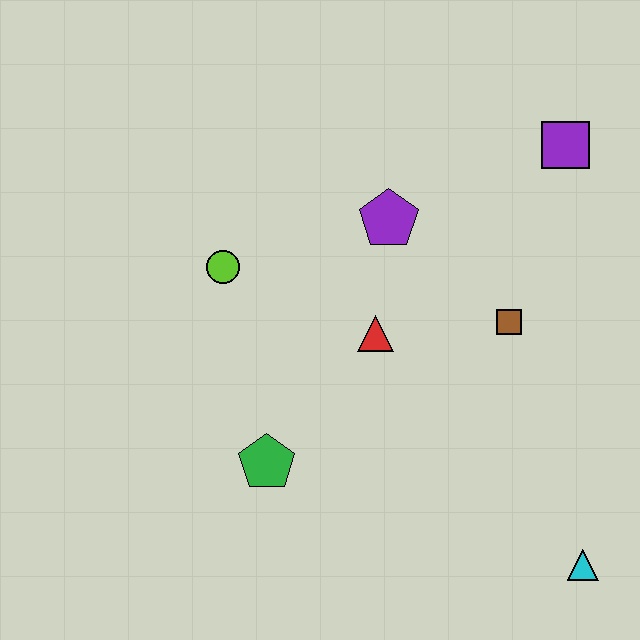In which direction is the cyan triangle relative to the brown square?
The cyan triangle is below the brown square.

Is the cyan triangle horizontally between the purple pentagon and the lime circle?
No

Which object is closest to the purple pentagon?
The red triangle is closest to the purple pentagon.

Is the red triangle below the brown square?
Yes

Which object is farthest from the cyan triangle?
The lime circle is farthest from the cyan triangle.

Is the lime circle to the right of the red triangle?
No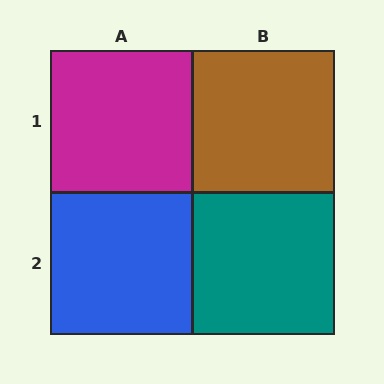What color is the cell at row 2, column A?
Blue.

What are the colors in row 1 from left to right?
Magenta, brown.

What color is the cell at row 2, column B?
Teal.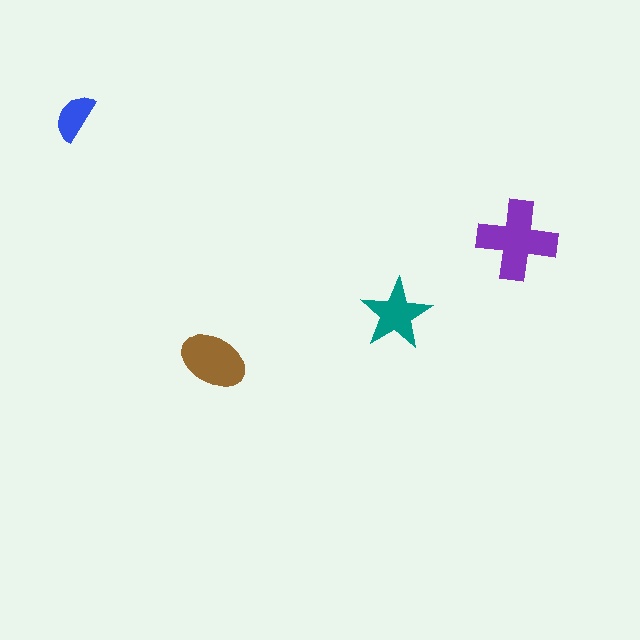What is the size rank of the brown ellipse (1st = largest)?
2nd.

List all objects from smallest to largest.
The blue semicircle, the teal star, the brown ellipse, the purple cross.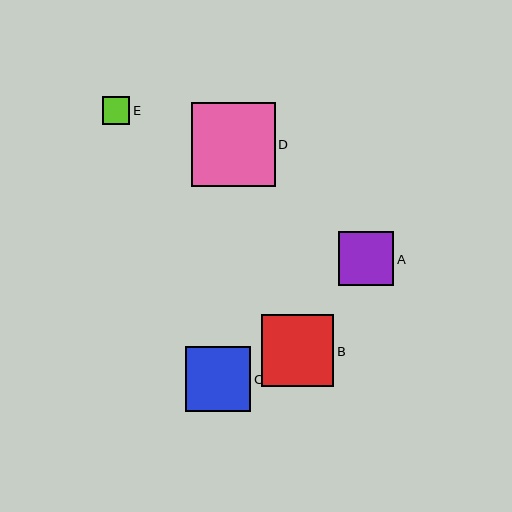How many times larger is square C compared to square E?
Square C is approximately 2.4 times the size of square E.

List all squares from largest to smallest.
From largest to smallest: D, B, C, A, E.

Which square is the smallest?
Square E is the smallest with a size of approximately 27 pixels.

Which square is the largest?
Square D is the largest with a size of approximately 84 pixels.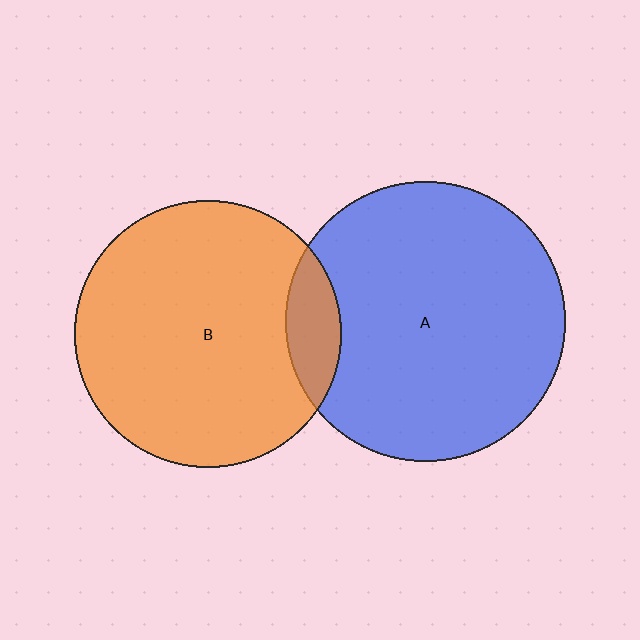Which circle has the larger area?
Circle A (blue).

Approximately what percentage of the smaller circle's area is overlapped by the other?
Approximately 10%.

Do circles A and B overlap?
Yes.